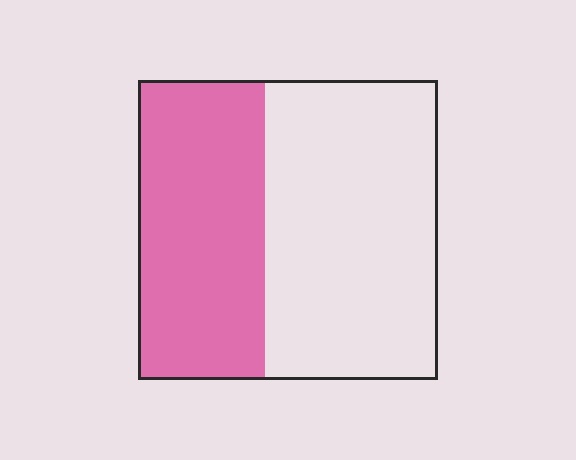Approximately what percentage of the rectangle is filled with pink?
Approximately 40%.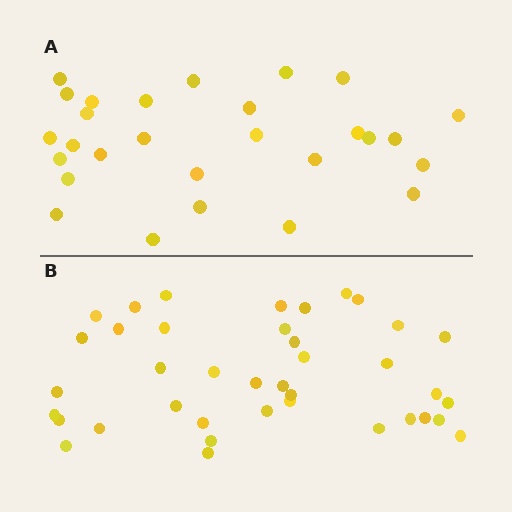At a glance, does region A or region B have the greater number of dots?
Region B (the bottom region) has more dots.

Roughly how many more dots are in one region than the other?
Region B has roughly 12 or so more dots than region A.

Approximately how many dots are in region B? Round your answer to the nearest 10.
About 40 dots. (The exact count is 39, which rounds to 40.)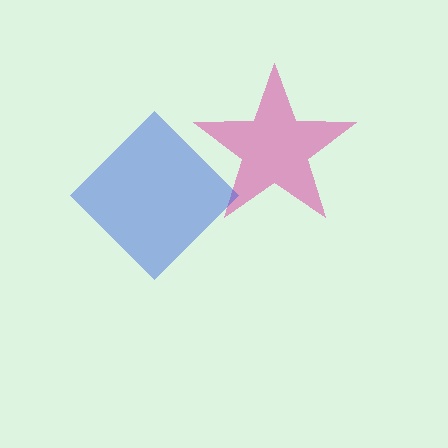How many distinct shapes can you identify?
There are 2 distinct shapes: a magenta star, a blue diamond.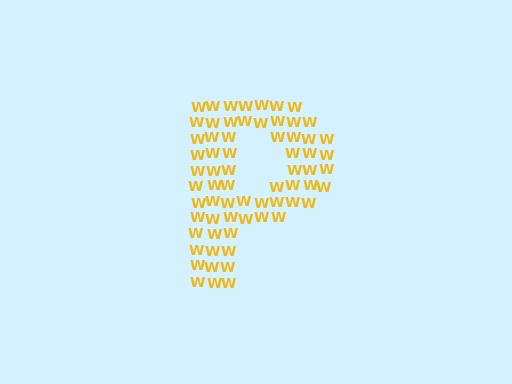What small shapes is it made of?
It is made of small letter W's.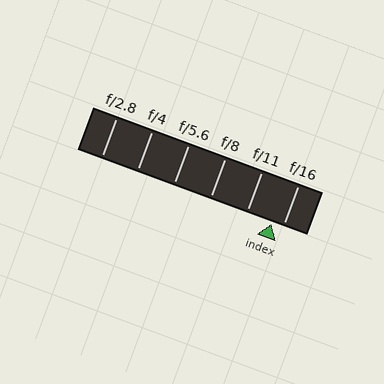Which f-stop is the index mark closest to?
The index mark is closest to f/16.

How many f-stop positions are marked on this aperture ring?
There are 6 f-stop positions marked.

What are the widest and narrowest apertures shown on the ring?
The widest aperture shown is f/2.8 and the narrowest is f/16.